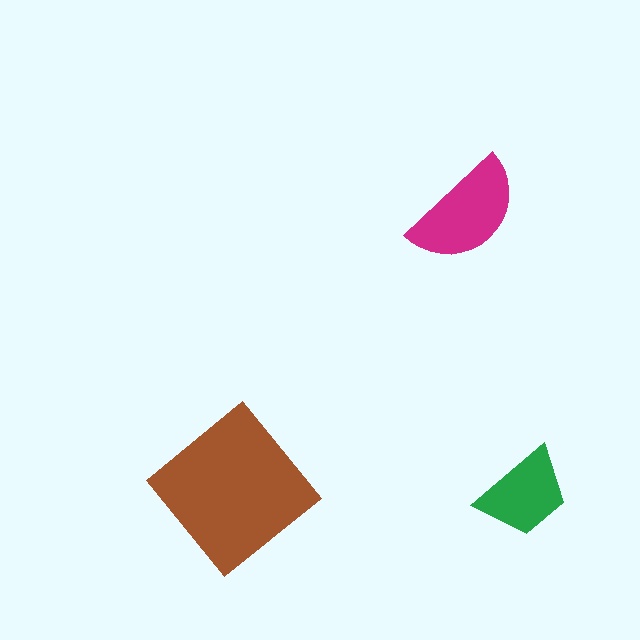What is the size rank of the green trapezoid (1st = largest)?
3rd.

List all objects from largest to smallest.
The brown diamond, the magenta semicircle, the green trapezoid.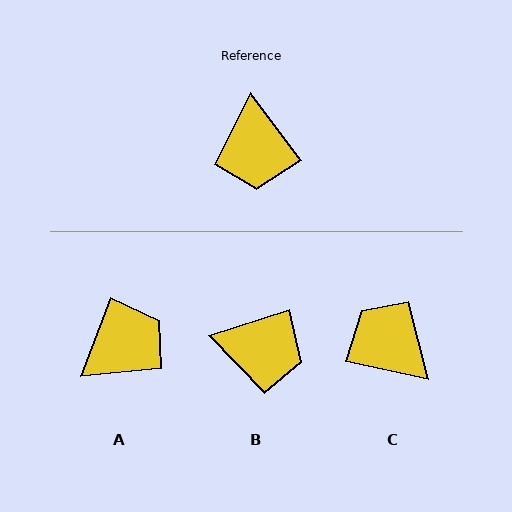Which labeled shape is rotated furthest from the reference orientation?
C, about 139 degrees away.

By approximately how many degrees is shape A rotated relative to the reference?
Approximately 122 degrees counter-clockwise.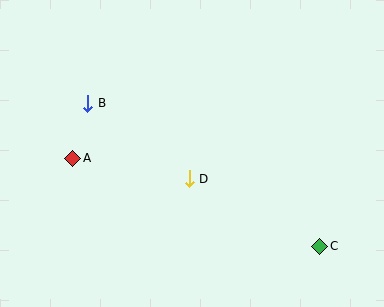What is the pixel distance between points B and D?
The distance between B and D is 127 pixels.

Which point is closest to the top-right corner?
Point C is closest to the top-right corner.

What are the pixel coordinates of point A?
Point A is at (73, 158).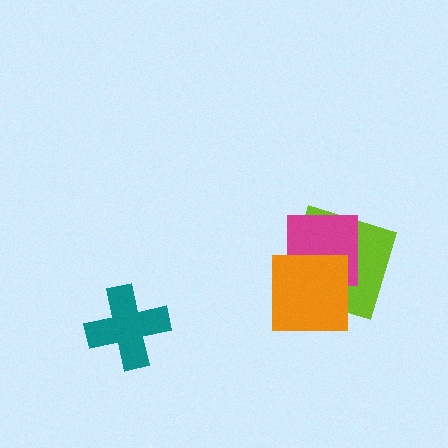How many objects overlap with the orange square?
2 objects overlap with the orange square.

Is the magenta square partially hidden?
Yes, it is partially covered by another shape.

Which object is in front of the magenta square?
The orange square is in front of the magenta square.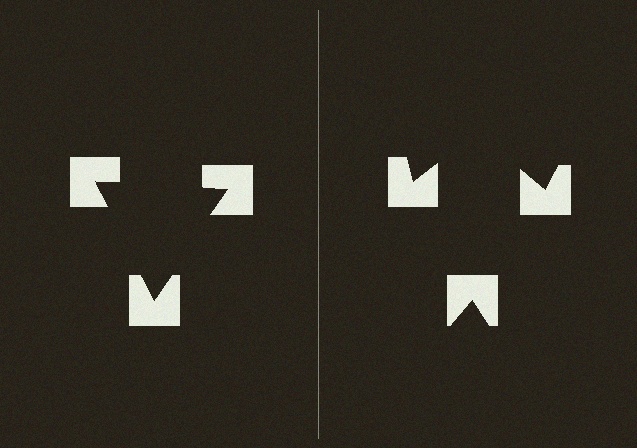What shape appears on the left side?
An illusory triangle.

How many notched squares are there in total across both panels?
6 — 3 on each side.